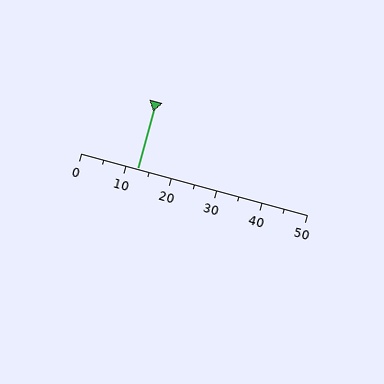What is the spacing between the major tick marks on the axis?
The major ticks are spaced 10 apart.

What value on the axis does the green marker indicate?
The marker indicates approximately 12.5.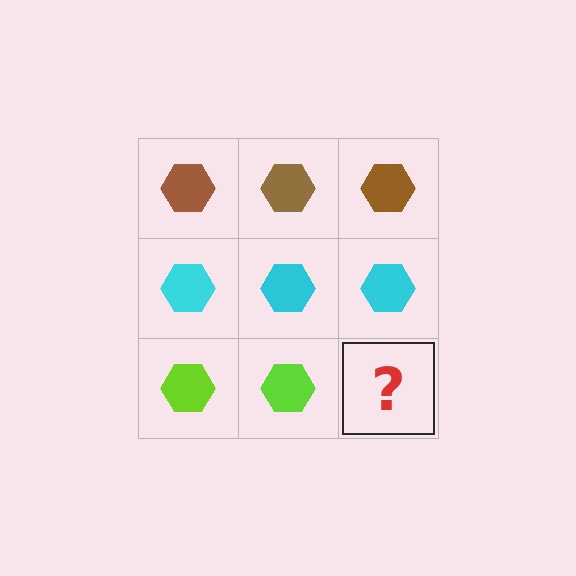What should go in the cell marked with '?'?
The missing cell should contain a lime hexagon.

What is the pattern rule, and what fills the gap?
The rule is that each row has a consistent color. The gap should be filled with a lime hexagon.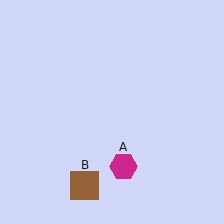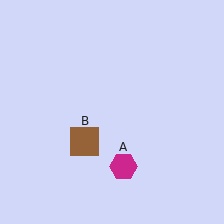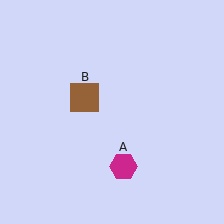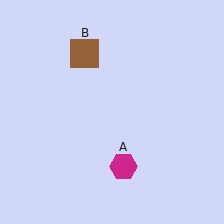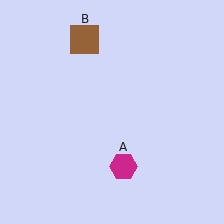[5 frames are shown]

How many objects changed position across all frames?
1 object changed position: brown square (object B).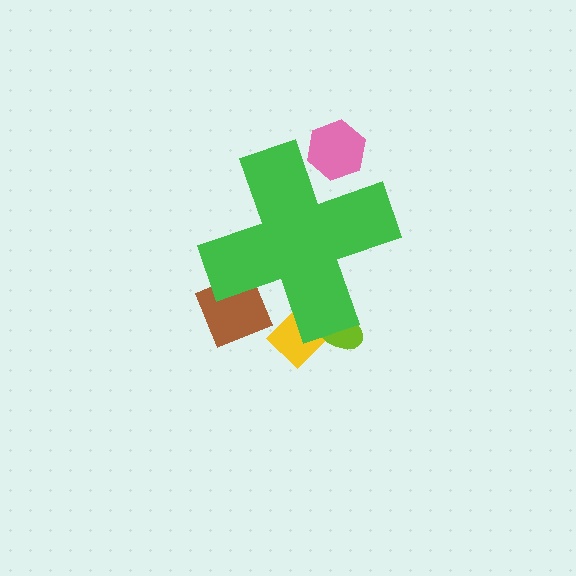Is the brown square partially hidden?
Yes, the brown square is partially hidden behind the green cross.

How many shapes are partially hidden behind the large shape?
5 shapes are partially hidden.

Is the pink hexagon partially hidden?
Yes, the pink hexagon is partially hidden behind the green cross.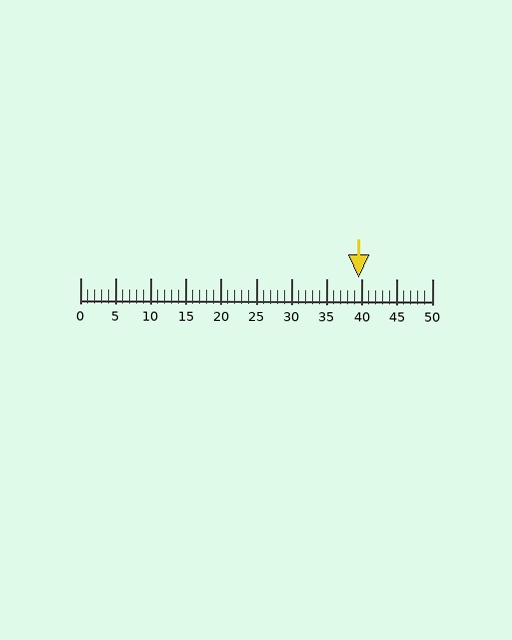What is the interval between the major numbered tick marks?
The major tick marks are spaced 5 units apart.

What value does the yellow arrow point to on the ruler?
The yellow arrow points to approximately 40.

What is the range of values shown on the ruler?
The ruler shows values from 0 to 50.